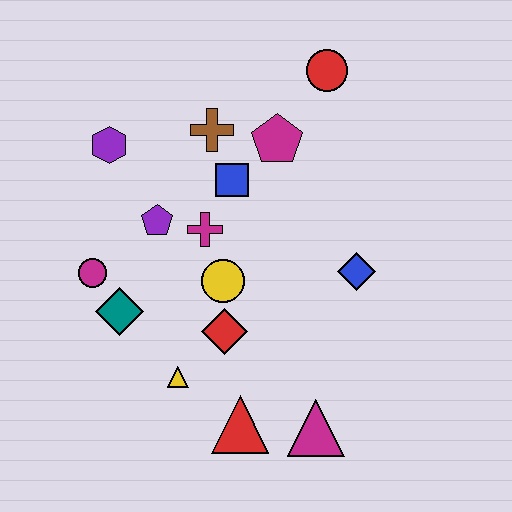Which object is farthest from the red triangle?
The red circle is farthest from the red triangle.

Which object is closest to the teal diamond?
The magenta circle is closest to the teal diamond.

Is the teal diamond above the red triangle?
Yes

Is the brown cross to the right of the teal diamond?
Yes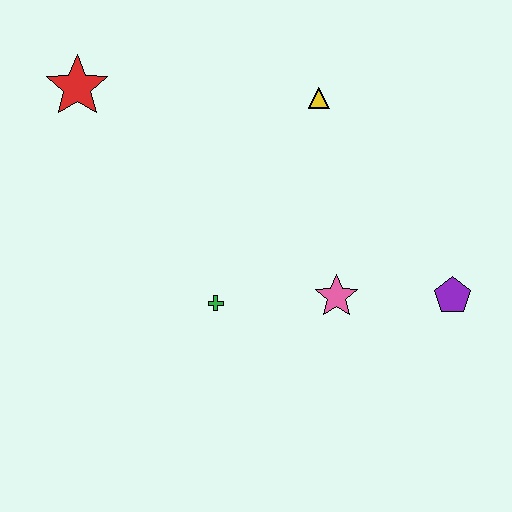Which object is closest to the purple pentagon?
The pink star is closest to the purple pentagon.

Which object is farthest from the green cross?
The red star is farthest from the green cross.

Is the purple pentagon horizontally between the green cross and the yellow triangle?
No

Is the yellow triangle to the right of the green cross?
Yes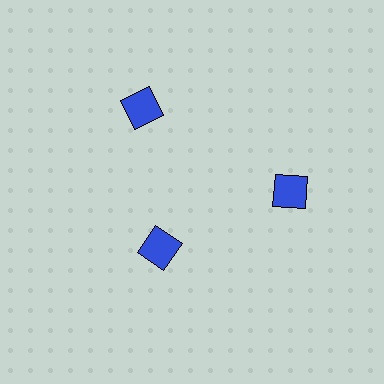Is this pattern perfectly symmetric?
No. The 3 blue squares are arranged in a ring, but one element near the 7 o'clock position is pulled inward toward the center, breaking the 3-fold rotational symmetry.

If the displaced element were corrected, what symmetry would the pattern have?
It would have 3-fold rotational symmetry — the pattern would map onto itself every 120 degrees.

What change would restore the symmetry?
The symmetry would be restored by moving it outward, back onto the ring so that all 3 squares sit at equal angles and equal distance from the center.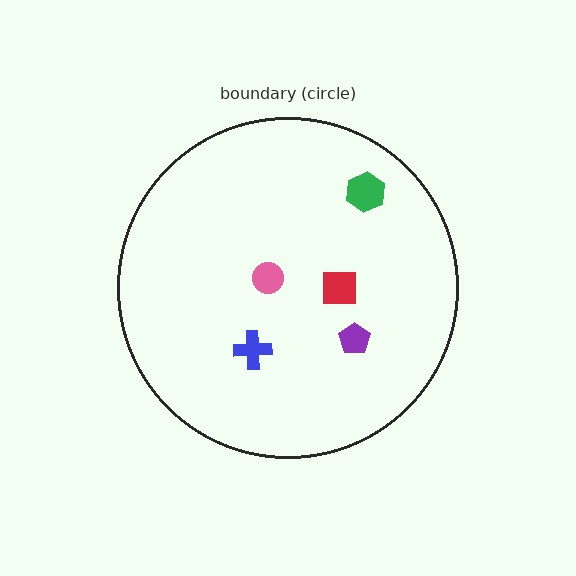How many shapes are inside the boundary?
5 inside, 0 outside.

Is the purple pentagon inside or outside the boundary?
Inside.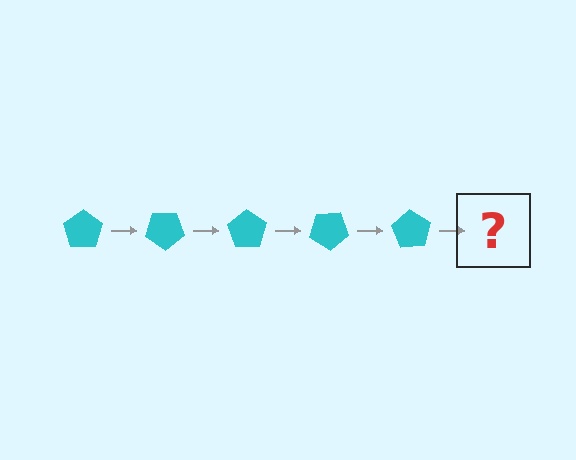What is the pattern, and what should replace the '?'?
The pattern is that the pentagon rotates 35 degrees each step. The '?' should be a cyan pentagon rotated 175 degrees.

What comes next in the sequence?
The next element should be a cyan pentagon rotated 175 degrees.